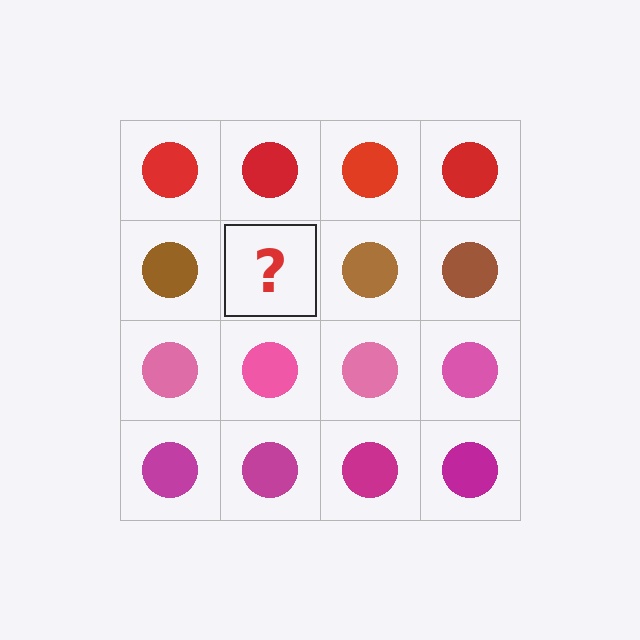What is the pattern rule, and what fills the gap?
The rule is that each row has a consistent color. The gap should be filled with a brown circle.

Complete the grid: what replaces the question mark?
The question mark should be replaced with a brown circle.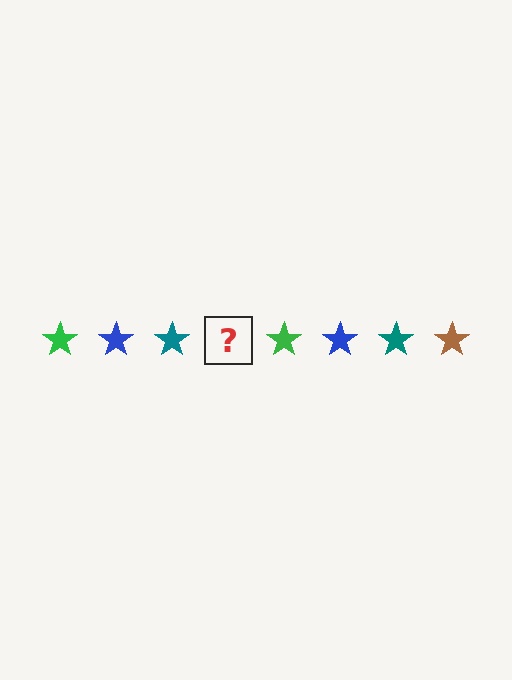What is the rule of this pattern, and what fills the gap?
The rule is that the pattern cycles through green, blue, teal, brown stars. The gap should be filled with a brown star.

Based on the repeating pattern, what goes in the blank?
The blank should be a brown star.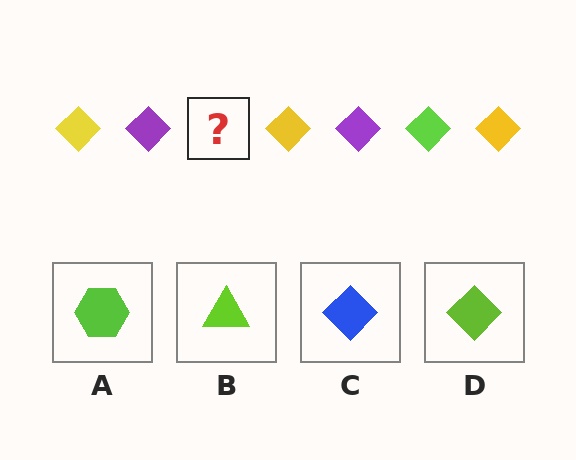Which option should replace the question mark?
Option D.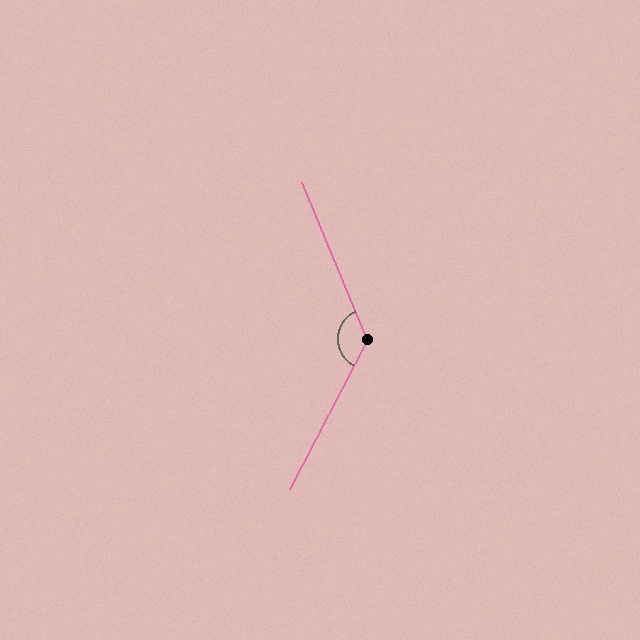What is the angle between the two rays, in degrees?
Approximately 130 degrees.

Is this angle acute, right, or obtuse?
It is obtuse.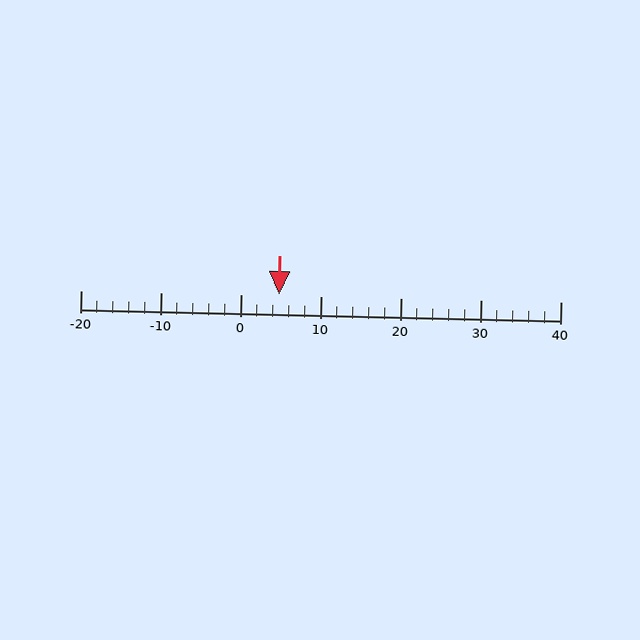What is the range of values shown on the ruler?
The ruler shows values from -20 to 40.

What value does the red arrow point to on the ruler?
The red arrow points to approximately 5.